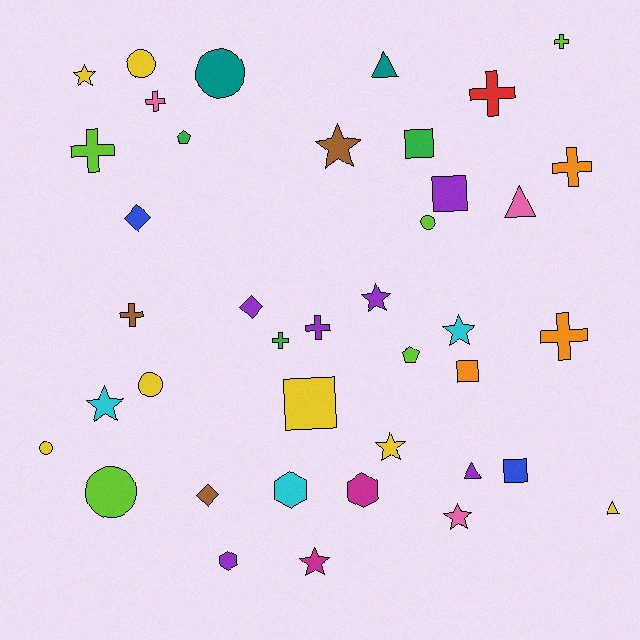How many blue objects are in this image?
There are 2 blue objects.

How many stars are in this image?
There are 8 stars.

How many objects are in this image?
There are 40 objects.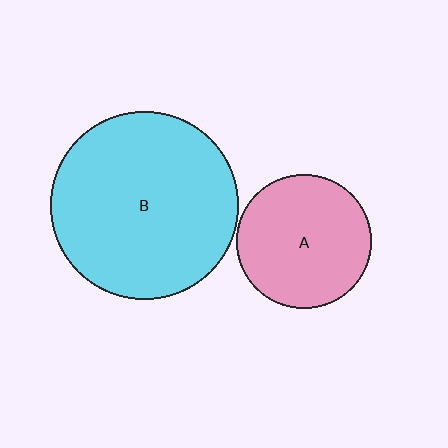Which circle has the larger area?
Circle B (cyan).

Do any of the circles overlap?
No, none of the circles overlap.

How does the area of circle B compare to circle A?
Approximately 2.0 times.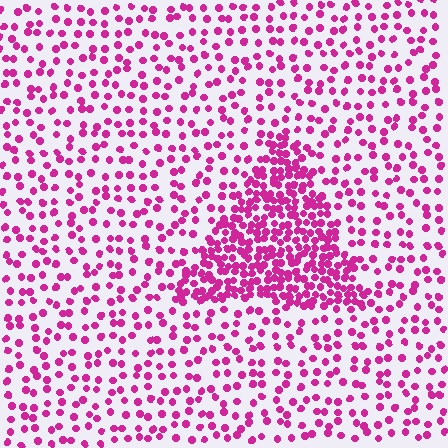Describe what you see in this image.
The image contains small magenta elements arranged at two different densities. A triangle-shaped region is visible where the elements are more densely packed than the surrounding area.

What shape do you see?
I see a triangle.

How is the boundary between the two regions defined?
The boundary is defined by a change in element density (approximately 2.6x ratio). All elements are the same color, size, and shape.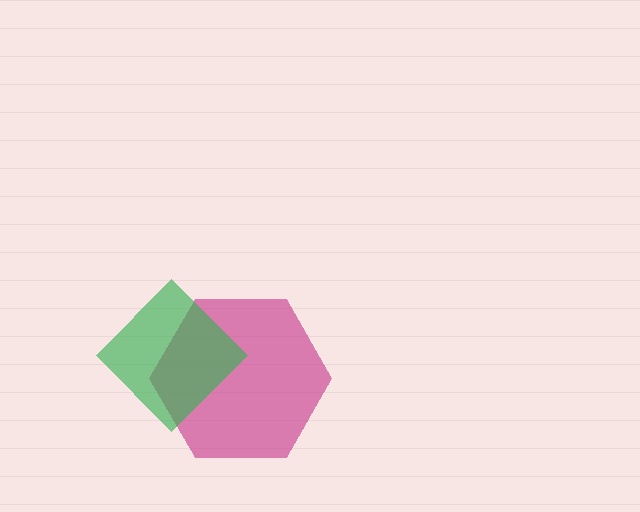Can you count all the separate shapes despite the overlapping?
Yes, there are 2 separate shapes.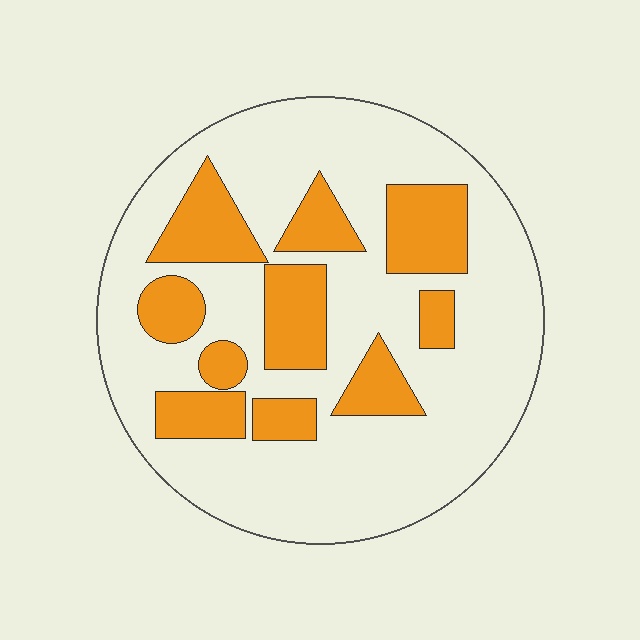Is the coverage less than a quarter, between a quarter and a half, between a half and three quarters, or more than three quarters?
Between a quarter and a half.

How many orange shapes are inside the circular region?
10.